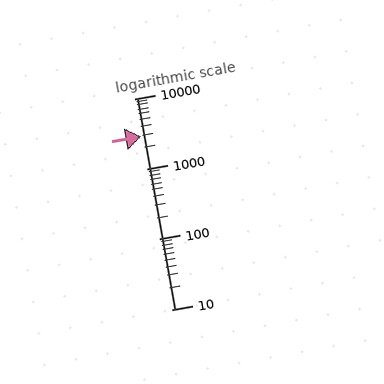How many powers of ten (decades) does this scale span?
The scale spans 3 decades, from 10 to 10000.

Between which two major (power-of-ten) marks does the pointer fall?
The pointer is between 1000 and 10000.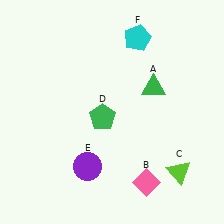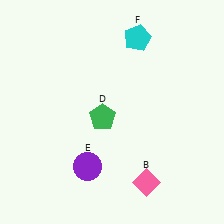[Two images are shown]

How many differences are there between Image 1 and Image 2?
There are 2 differences between the two images.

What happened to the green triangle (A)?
The green triangle (A) was removed in Image 2. It was in the top-right area of Image 1.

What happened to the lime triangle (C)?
The lime triangle (C) was removed in Image 2. It was in the bottom-right area of Image 1.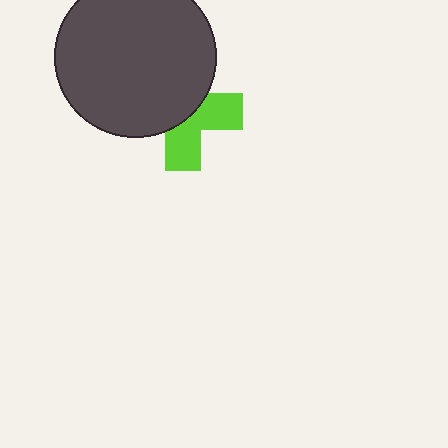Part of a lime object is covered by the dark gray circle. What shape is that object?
It is a cross.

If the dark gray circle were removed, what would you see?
You would see the complete lime cross.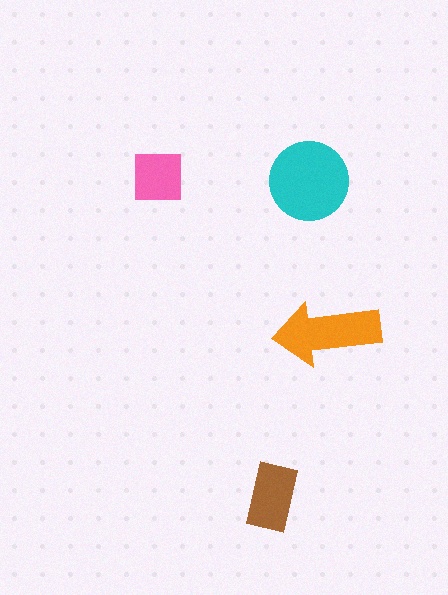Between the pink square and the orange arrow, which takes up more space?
The orange arrow.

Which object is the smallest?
The pink square.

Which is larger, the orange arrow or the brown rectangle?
The orange arrow.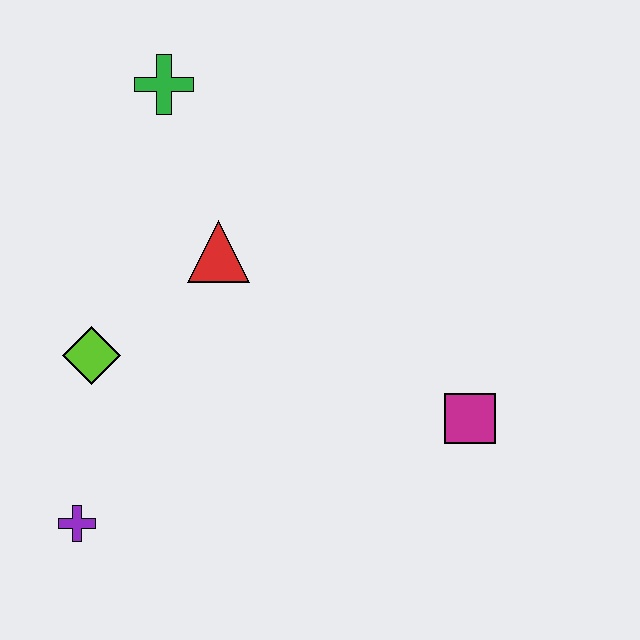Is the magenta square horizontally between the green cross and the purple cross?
No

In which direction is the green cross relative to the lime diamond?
The green cross is above the lime diamond.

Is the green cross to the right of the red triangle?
No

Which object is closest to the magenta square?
The red triangle is closest to the magenta square.